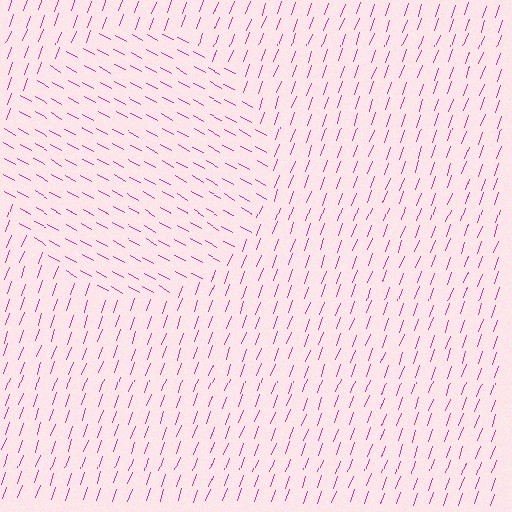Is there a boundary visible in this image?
Yes, there is a texture boundary formed by a change in line orientation.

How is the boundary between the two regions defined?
The boundary is defined purely by a change in line orientation (approximately 81 degrees difference). All lines are the same color and thickness.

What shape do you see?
I see a circle.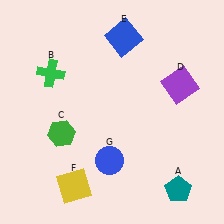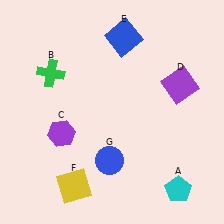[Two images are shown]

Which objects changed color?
A changed from teal to cyan. C changed from green to purple.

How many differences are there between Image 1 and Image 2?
There are 2 differences between the two images.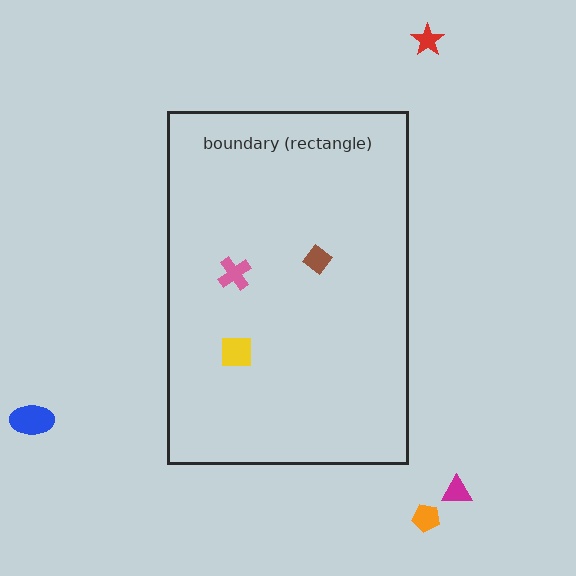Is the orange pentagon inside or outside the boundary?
Outside.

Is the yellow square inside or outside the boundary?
Inside.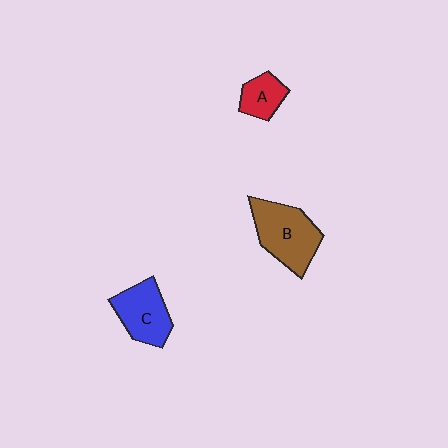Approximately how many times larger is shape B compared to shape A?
Approximately 2.1 times.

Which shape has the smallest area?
Shape A (red).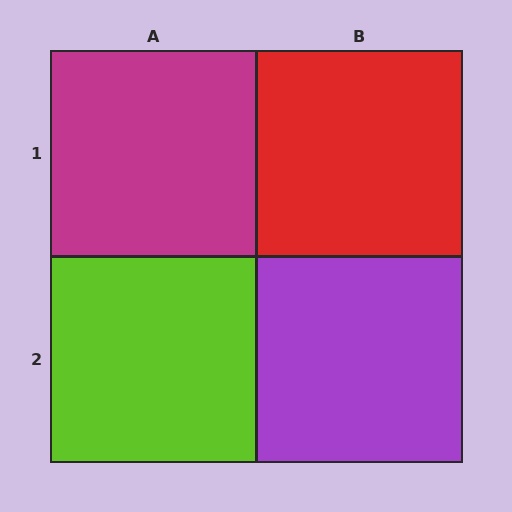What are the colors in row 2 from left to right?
Lime, purple.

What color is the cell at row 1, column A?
Magenta.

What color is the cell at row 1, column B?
Red.